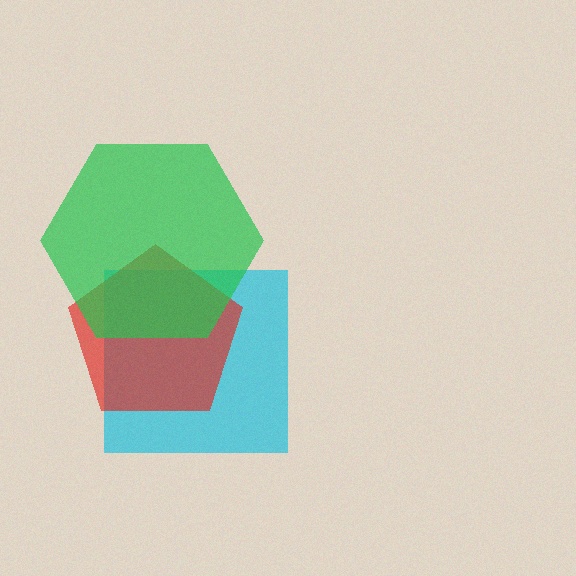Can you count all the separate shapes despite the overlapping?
Yes, there are 3 separate shapes.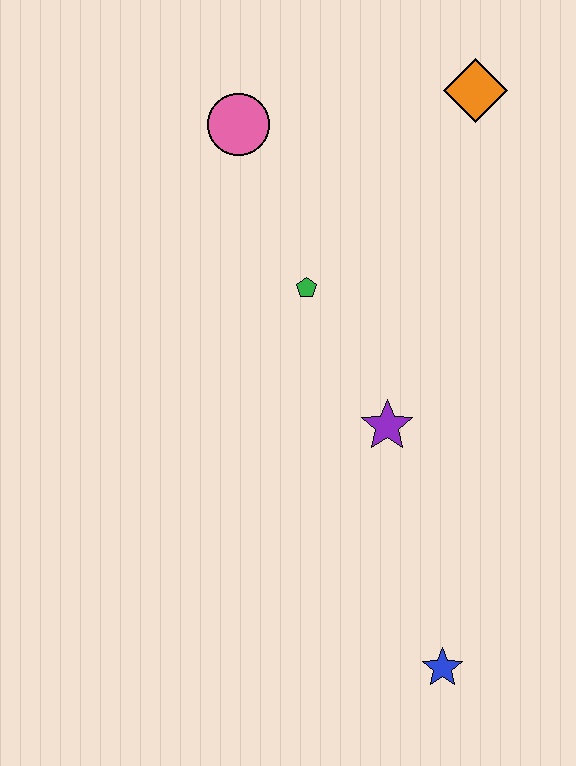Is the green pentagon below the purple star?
No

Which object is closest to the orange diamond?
The pink circle is closest to the orange diamond.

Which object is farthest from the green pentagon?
The blue star is farthest from the green pentagon.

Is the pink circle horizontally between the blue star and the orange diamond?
No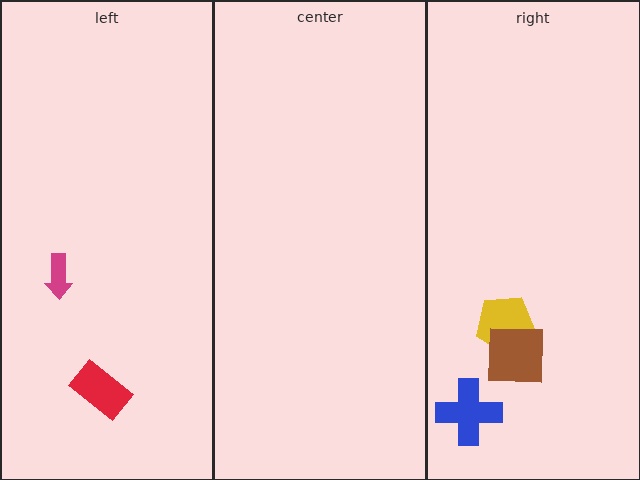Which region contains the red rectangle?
The left region.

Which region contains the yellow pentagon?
The right region.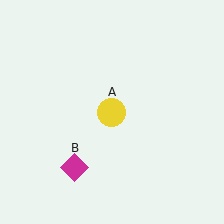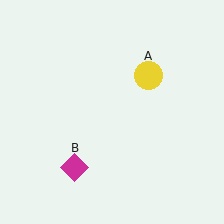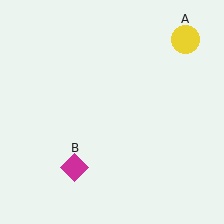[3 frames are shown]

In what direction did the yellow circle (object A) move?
The yellow circle (object A) moved up and to the right.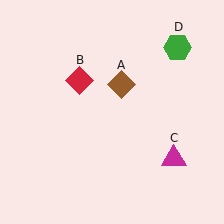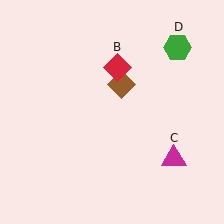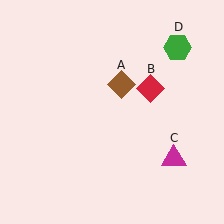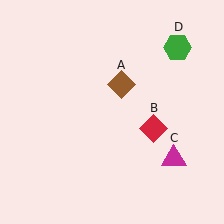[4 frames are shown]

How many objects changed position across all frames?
1 object changed position: red diamond (object B).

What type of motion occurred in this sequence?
The red diamond (object B) rotated clockwise around the center of the scene.